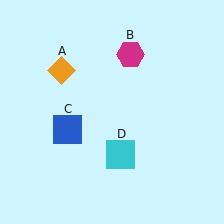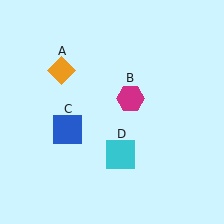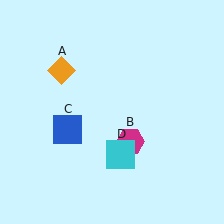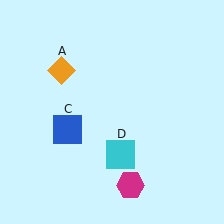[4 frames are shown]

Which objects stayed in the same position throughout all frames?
Orange diamond (object A) and blue square (object C) and cyan square (object D) remained stationary.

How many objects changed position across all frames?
1 object changed position: magenta hexagon (object B).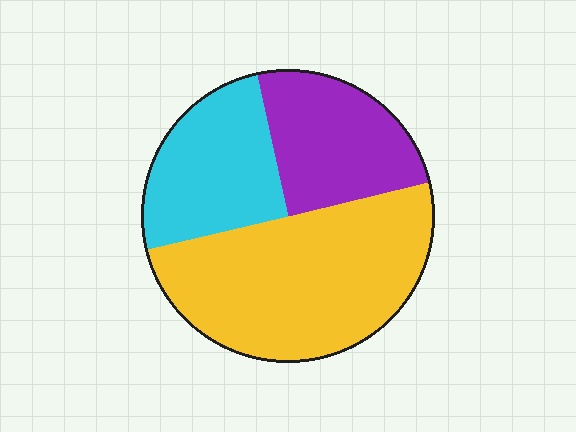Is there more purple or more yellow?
Yellow.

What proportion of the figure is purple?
Purple covers roughly 25% of the figure.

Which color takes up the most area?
Yellow, at roughly 50%.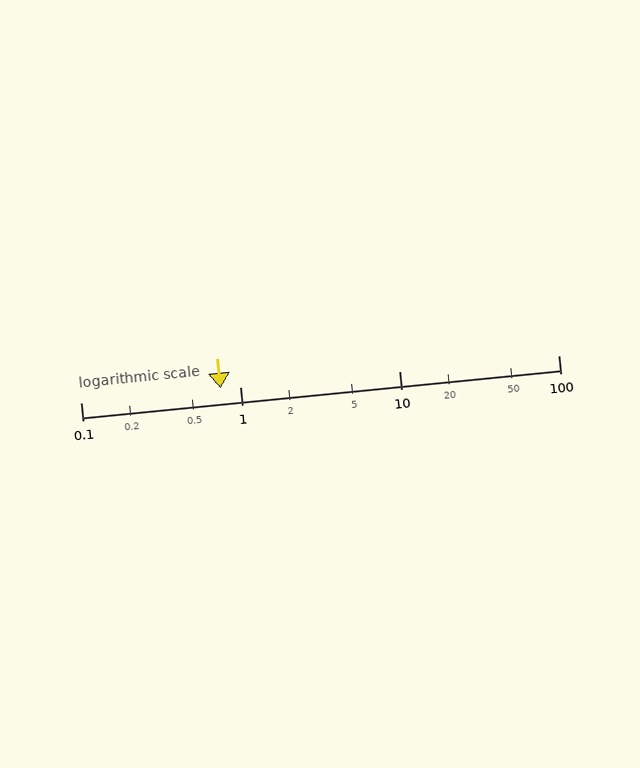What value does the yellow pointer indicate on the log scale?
The pointer indicates approximately 0.75.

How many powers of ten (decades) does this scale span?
The scale spans 3 decades, from 0.1 to 100.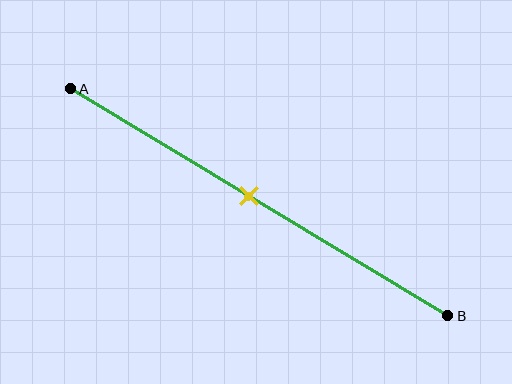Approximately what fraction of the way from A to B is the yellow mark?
The yellow mark is approximately 45% of the way from A to B.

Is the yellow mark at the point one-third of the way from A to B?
No, the mark is at about 45% from A, not at the 33% one-third point.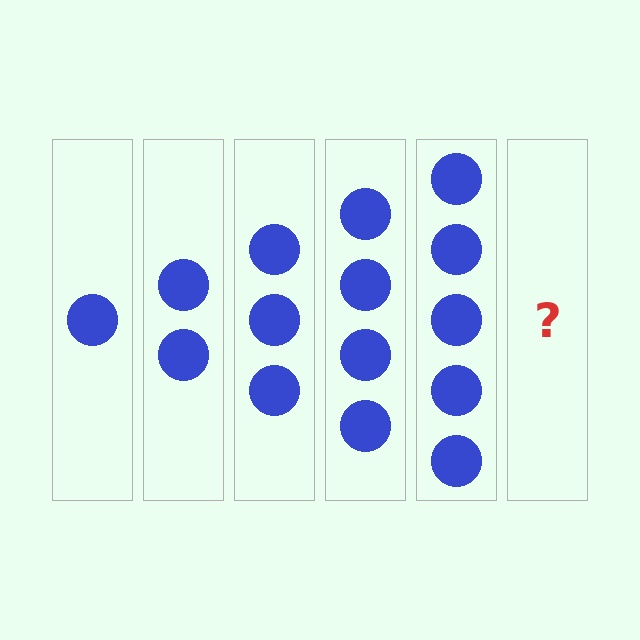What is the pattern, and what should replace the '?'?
The pattern is that each step adds one more circle. The '?' should be 6 circles.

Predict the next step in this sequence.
The next step is 6 circles.